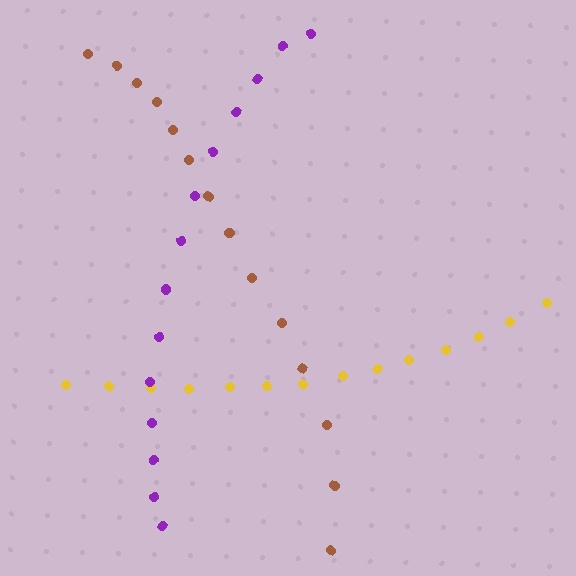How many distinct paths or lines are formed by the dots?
There are 3 distinct paths.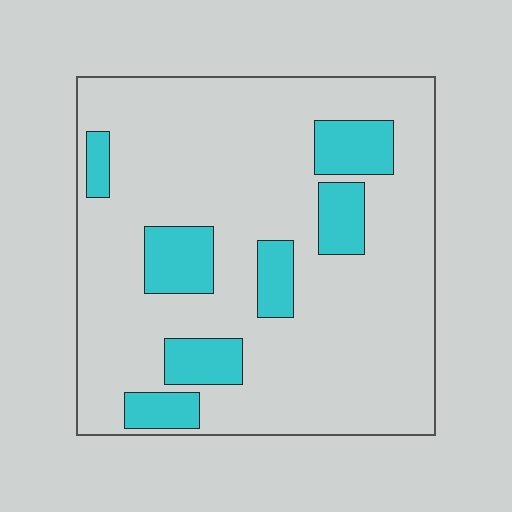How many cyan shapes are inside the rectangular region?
7.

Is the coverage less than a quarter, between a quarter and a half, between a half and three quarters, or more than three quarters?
Less than a quarter.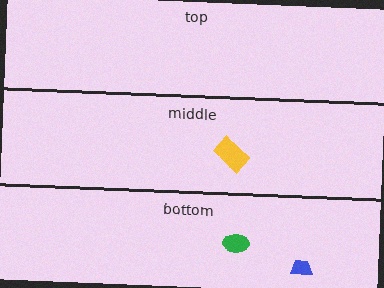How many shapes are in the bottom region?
2.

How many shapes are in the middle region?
1.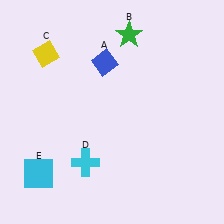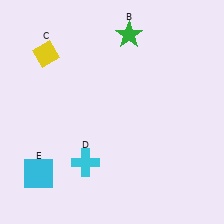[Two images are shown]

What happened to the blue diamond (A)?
The blue diamond (A) was removed in Image 2. It was in the top-left area of Image 1.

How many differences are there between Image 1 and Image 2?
There is 1 difference between the two images.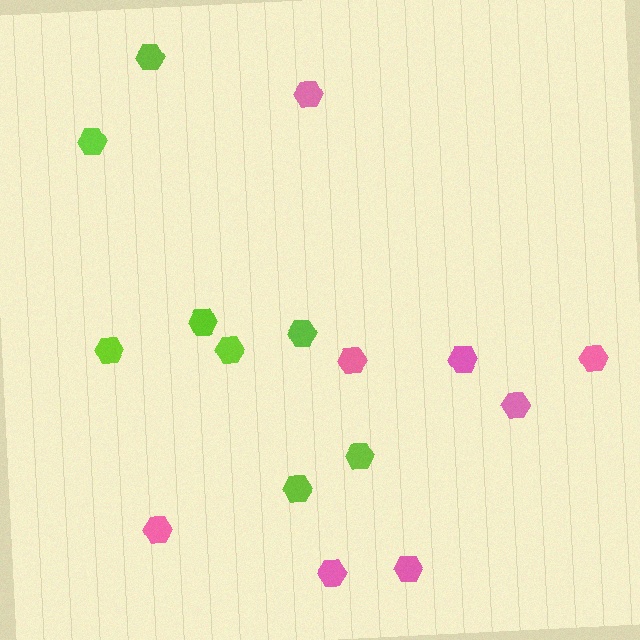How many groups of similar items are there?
There are 2 groups: one group of pink hexagons (8) and one group of lime hexagons (8).